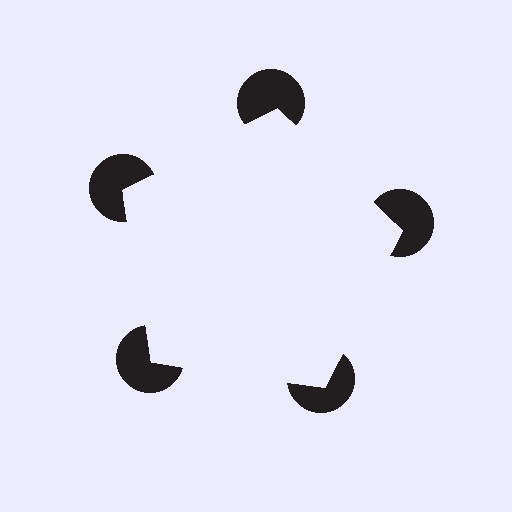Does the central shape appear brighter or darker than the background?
It typically appears slightly brighter than the background, even though no actual brightness change is drawn.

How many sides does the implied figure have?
5 sides.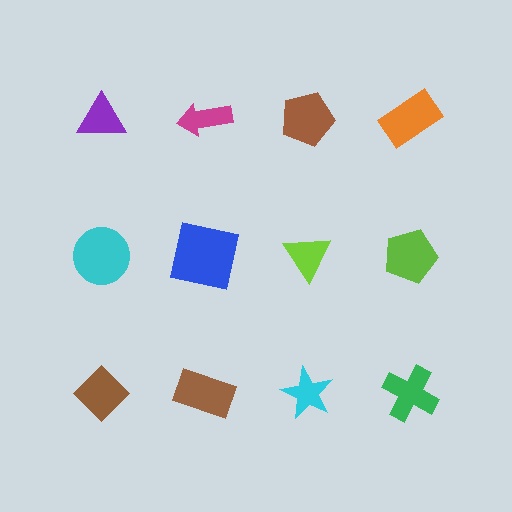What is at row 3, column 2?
A brown rectangle.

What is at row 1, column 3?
A brown pentagon.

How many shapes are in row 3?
4 shapes.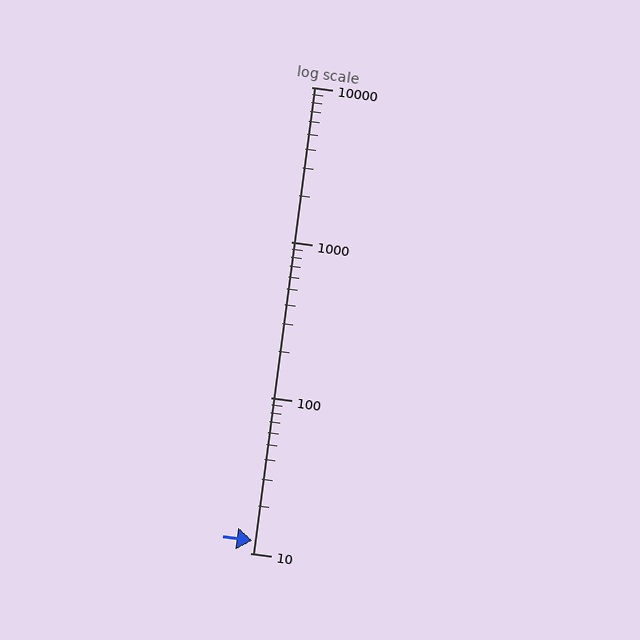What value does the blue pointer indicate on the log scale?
The pointer indicates approximately 12.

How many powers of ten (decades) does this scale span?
The scale spans 3 decades, from 10 to 10000.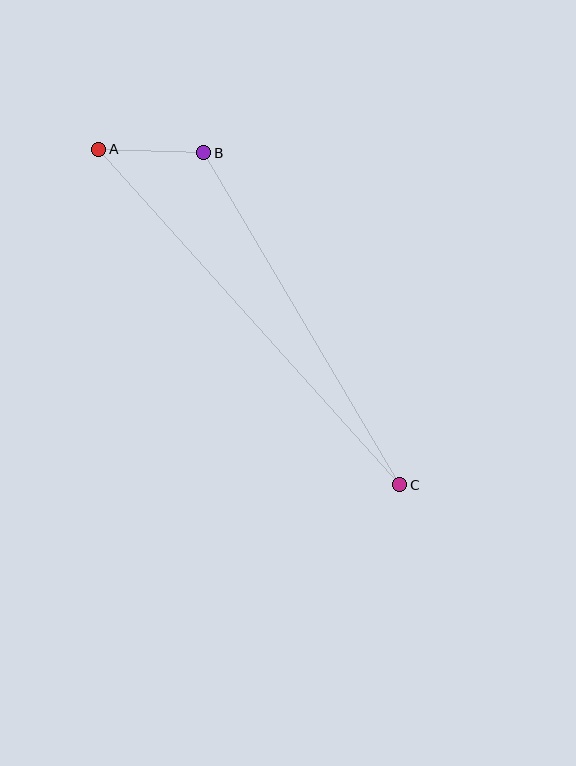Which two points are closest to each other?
Points A and B are closest to each other.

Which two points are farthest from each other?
Points A and C are farthest from each other.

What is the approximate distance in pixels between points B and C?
The distance between B and C is approximately 385 pixels.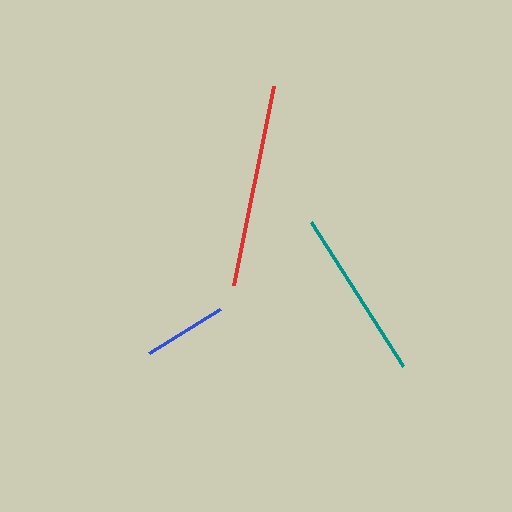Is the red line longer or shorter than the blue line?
The red line is longer than the blue line.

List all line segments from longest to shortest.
From longest to shortest: red, teal, blue.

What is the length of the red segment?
The red segment is approximately 203 pixels long.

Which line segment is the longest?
The red line is the longest at approximately 203 pixels.